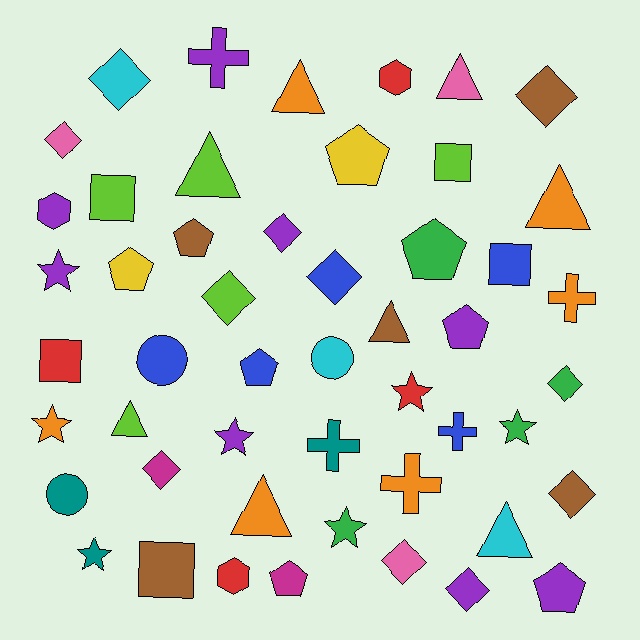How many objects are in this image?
There are 50 objects.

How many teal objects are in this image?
There are 3 teal objects.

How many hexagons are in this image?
There are 3 hexagons.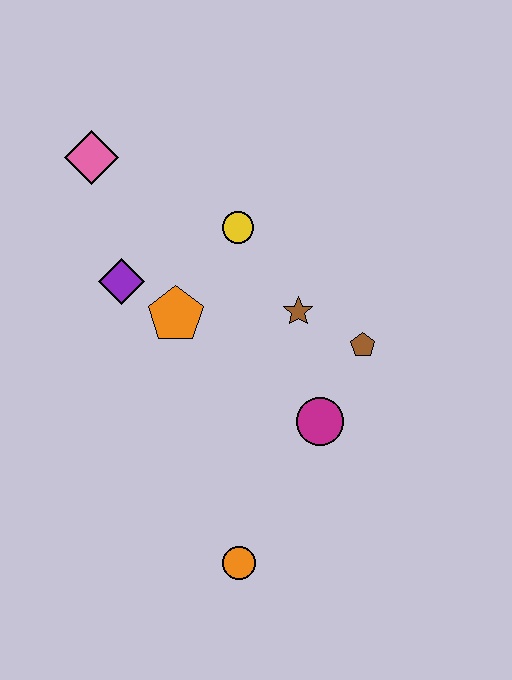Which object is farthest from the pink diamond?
The orange circle is farthest from the pink diamond.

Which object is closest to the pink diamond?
The purple diamond is closest to the pink diamond.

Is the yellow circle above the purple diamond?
Yes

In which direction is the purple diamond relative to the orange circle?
The purple diamond is above the orange circle.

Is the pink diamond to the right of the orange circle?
No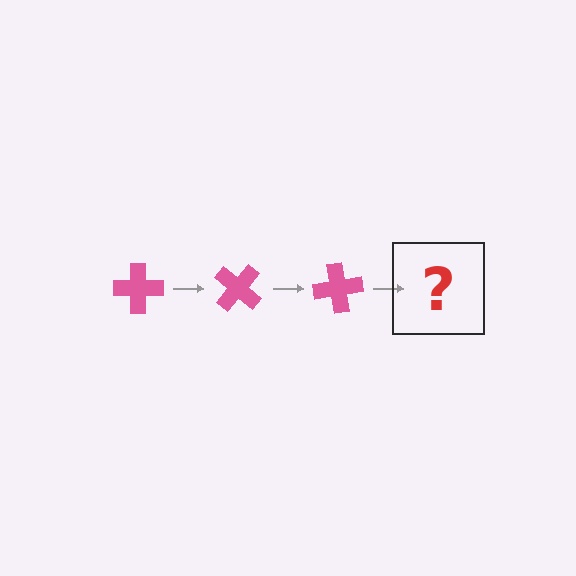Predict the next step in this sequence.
The next step is a pink cross rotated 120 degrees.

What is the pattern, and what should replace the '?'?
The pattern is that the cross rotates 40 degrees each step. The '?' should be a pink cross rotated 120 degrees.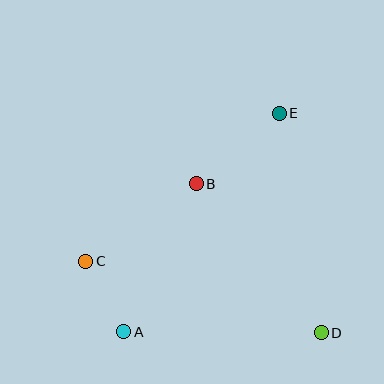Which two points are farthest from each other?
Points A and E are farthest from each other.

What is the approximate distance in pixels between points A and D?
The distance between A and D is approximately 198 pixels.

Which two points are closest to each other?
Points A and C are closest to each other.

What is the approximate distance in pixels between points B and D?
The distance between B and D is approximately 195 pixels.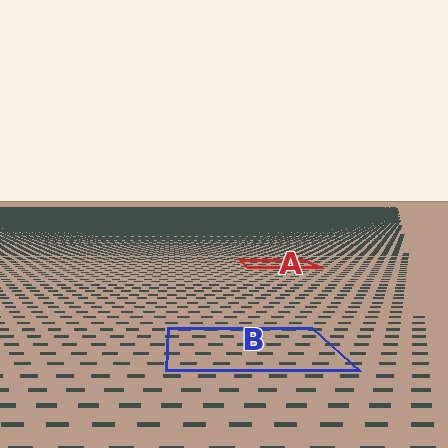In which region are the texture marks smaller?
The texture marks are smaller in region A, because it is farther away.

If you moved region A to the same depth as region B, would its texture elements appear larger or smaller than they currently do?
They would appear larger. At a closer depth, the same texture elements are projected at a bigger on-screen size.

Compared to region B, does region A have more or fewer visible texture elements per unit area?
Region A has more texture elements per unit area — they are packed more densely because it is farther away.